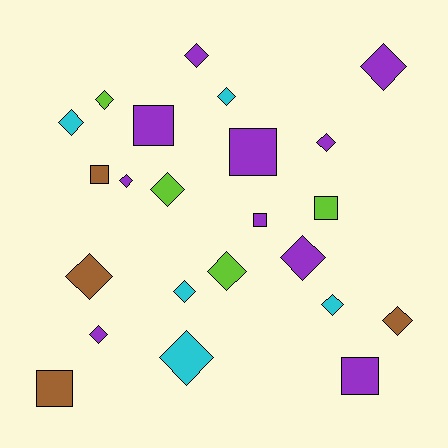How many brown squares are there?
There are 2 brown squares.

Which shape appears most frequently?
Diamond, with 16 objects.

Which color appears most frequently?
Purple, with 10 objects.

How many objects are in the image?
There are 23 objects.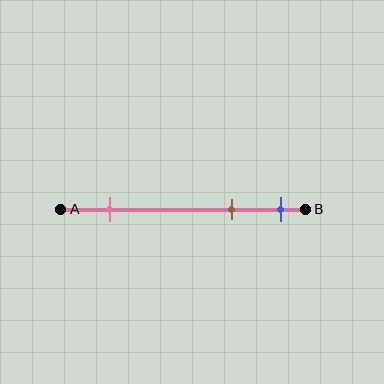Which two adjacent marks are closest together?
The brown and blue marks are the closest adjacent pair.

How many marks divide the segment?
There are 3 marks dividing the segment.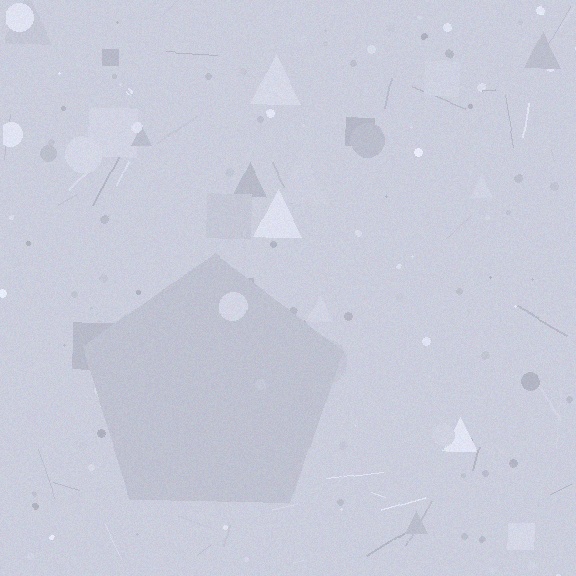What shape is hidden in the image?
A pentagon is hidden in the image.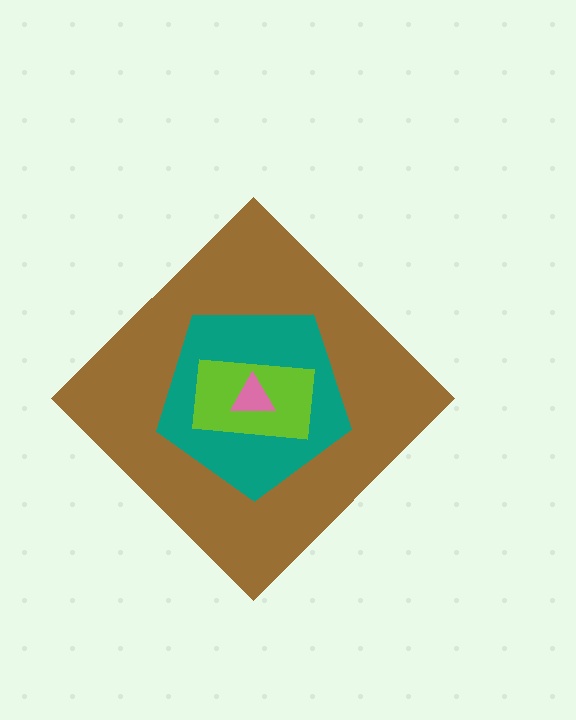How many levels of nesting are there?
4.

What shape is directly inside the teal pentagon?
The lime rectangle.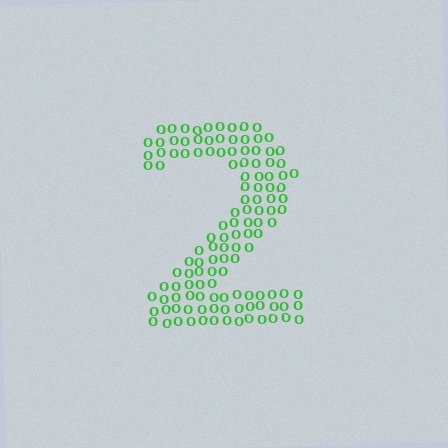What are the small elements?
The small elements are letter O's.